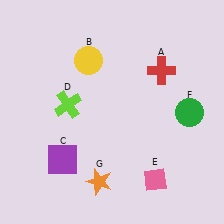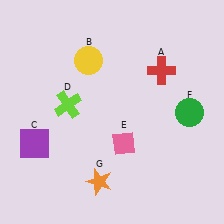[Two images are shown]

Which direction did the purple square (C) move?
The purple square (C) moved left.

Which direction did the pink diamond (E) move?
The pink diamond (E) moved up.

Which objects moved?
The objects that moved are: the purple square (C), the pink diamond (E).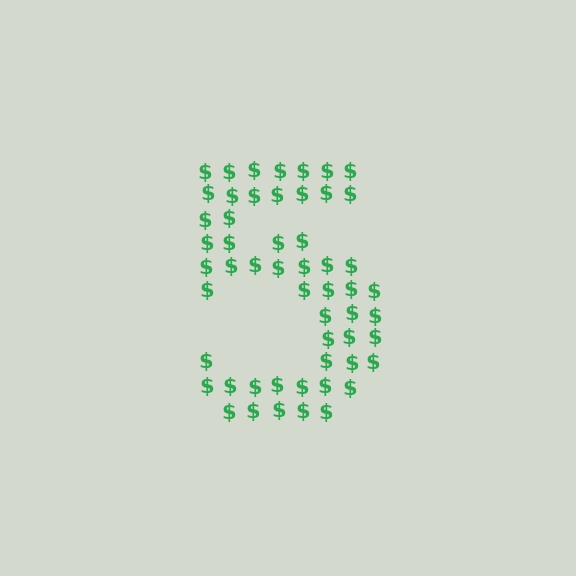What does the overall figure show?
The overall figure shows the digit 5.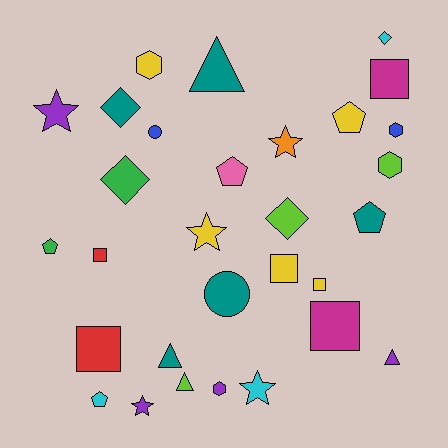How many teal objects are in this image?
There are 5 teal objects.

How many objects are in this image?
There are 30 objects.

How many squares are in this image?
There are 6 squares.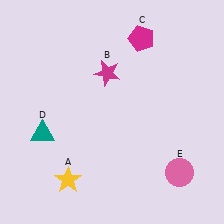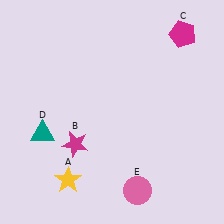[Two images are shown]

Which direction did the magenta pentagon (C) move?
The magenta pentagon (C) moved right.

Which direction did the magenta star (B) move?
The magenta star (B) moved down.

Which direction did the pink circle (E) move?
The pink circle (E) moved left.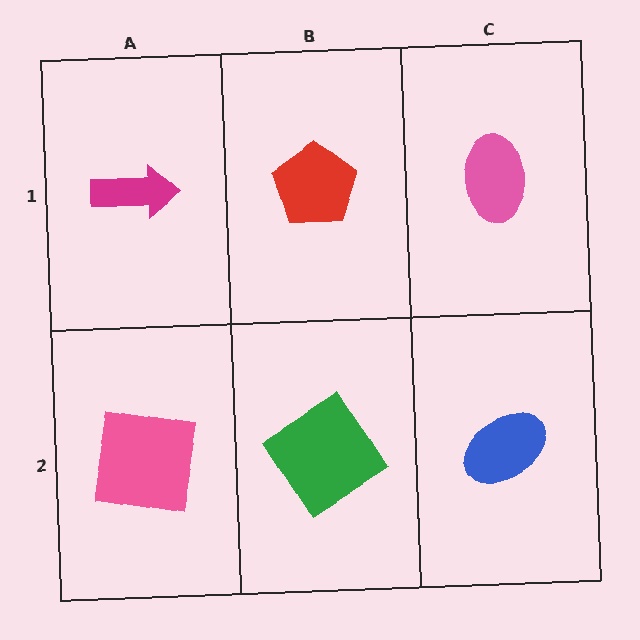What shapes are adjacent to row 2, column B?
A red pentagon (row 1, column B), a pink square (row 2, column A), a blue ellipse (row 2, column C).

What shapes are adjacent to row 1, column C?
A blue ellipse (row 2, column C), a red pentagon (row 1, column B).